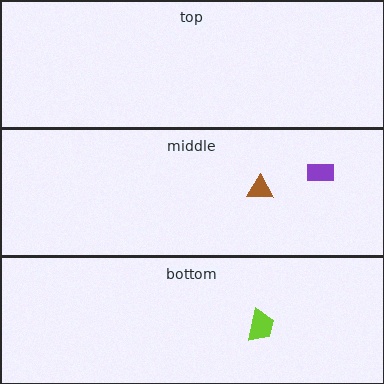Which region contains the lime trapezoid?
The bottom region.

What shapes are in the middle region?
The purple rectangle, the brown triangle.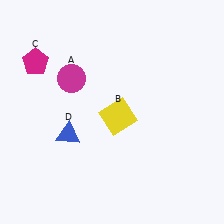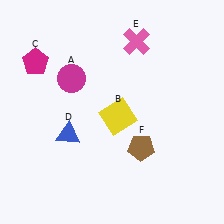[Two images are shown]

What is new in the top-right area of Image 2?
A pink cross (E) was added in the top-right area of Image 2.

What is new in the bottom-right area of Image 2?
A brown pentagon (F) was added in the bottom-right area of Image 2.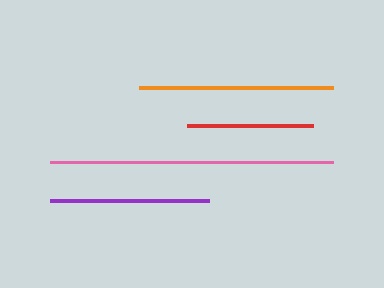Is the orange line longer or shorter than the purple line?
The orange line is longer than the purple line.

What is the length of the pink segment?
The pink segment is approximately 282 pixels long.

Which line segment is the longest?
The pink line is the longest at approximately 282 pixels.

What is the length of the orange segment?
The orange segment is approximately 194 pixels long.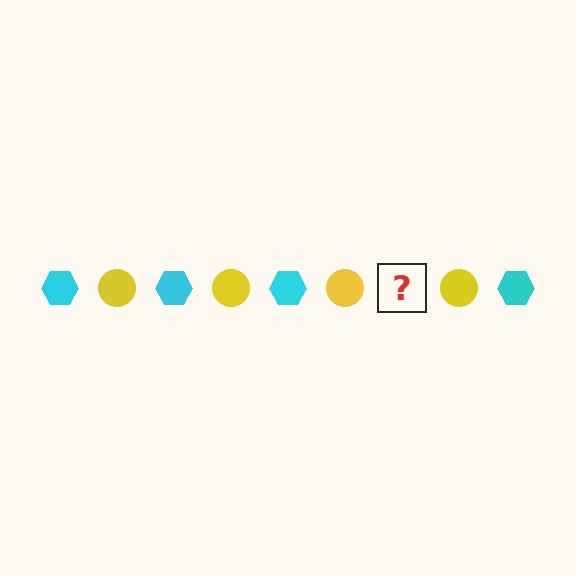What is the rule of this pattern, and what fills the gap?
The rule is that the pattern alternates between cyan hexagon and yellow circle. The gap should be filled with a cyan hexagon.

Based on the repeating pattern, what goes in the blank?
The blank should be a cyan hexagon.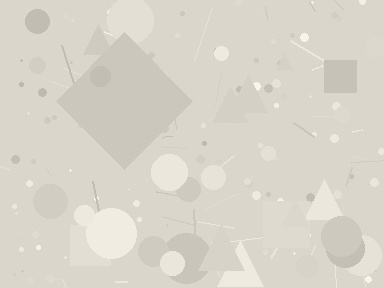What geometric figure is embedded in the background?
A diamond is embedded in the background.